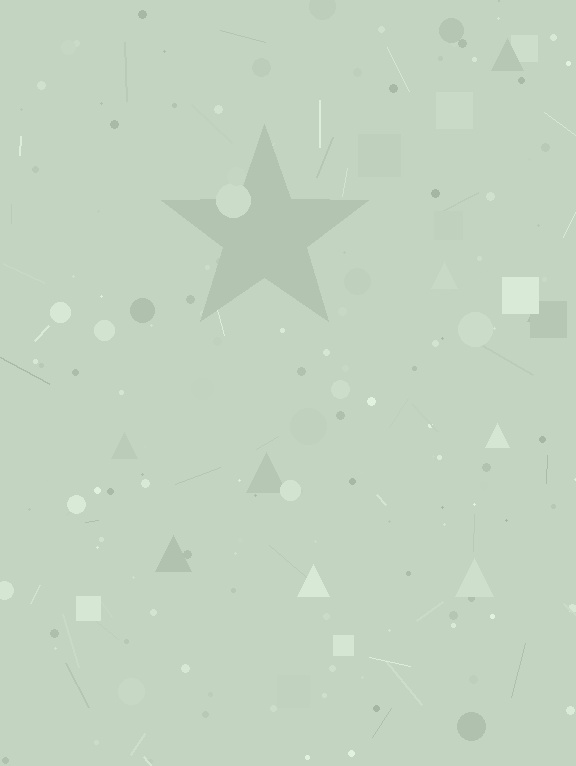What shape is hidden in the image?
A star is hidden in the image.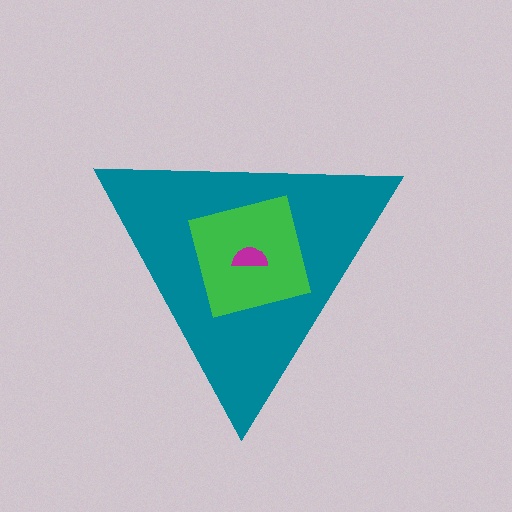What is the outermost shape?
The teal triangle.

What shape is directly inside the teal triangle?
The green square.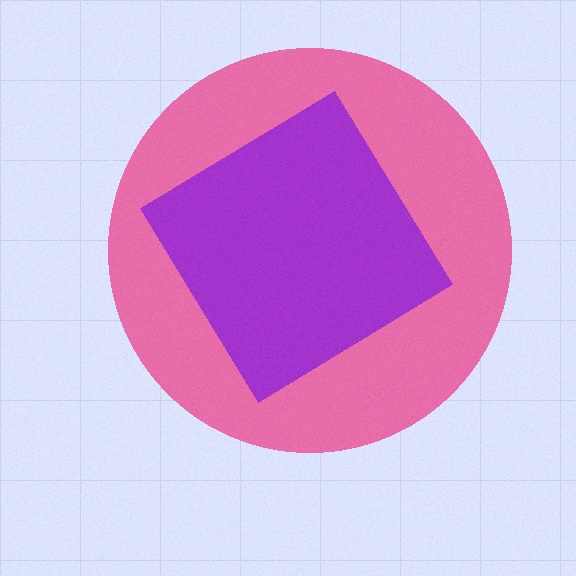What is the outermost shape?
The pink circle.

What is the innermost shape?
The purple diamond.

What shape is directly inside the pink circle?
The purple diamond.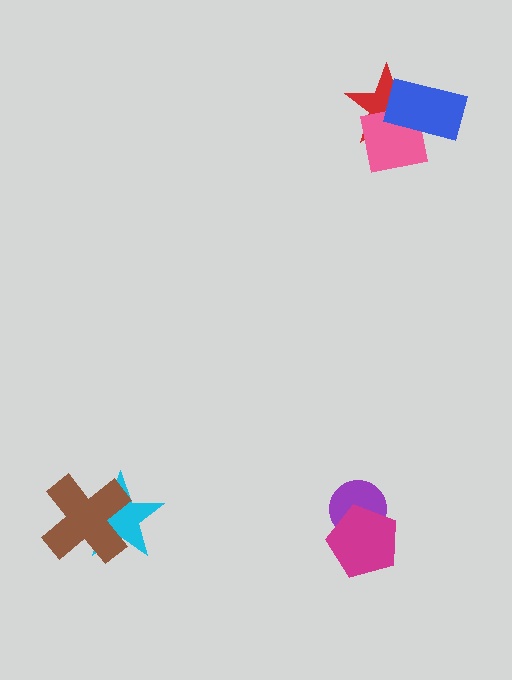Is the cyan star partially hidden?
Yes, it is partially covered by another shape.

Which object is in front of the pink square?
The blue rectangle is in front of the pink square.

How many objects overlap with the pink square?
2 objects overlap with the pink square.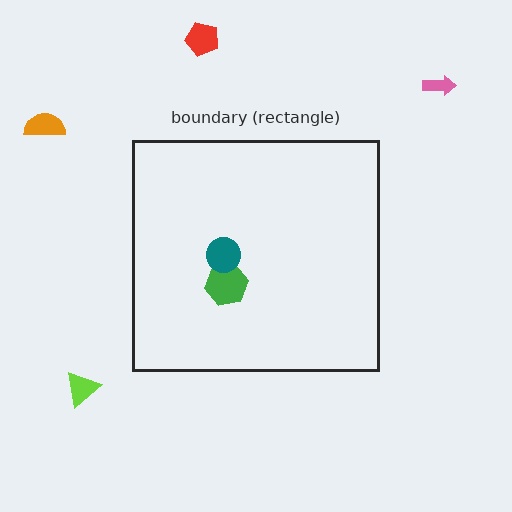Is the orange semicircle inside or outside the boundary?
Outside.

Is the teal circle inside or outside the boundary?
Inside.